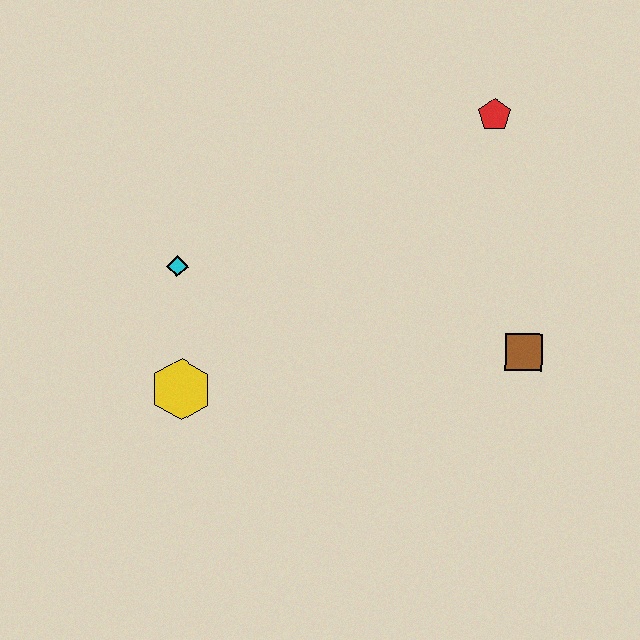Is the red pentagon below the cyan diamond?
No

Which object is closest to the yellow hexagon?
The cyan diamond is closest to the yellow hexagon.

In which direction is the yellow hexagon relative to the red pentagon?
The yellow hexagon is to the left of the red pentagon.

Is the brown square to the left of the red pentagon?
No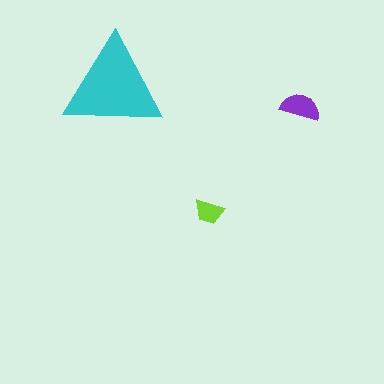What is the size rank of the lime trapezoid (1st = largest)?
3rd.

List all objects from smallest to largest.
The lime trapezoid, the purple semicircle, the cyan triangle.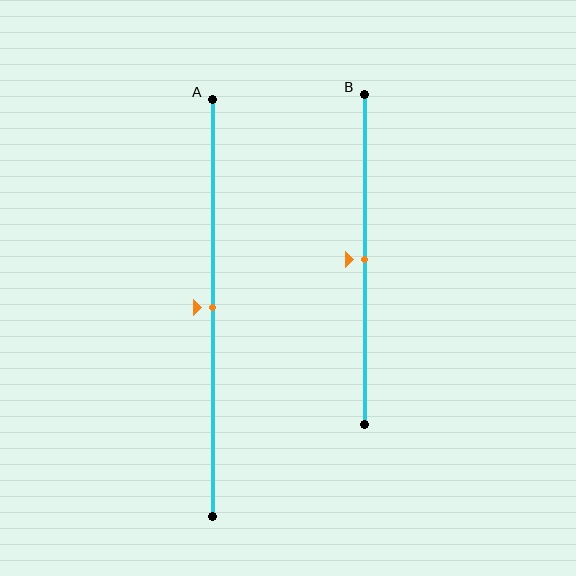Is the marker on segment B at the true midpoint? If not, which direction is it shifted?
Yes, the marker on segment B is at the true midpoint.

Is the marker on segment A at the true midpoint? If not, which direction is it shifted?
Yes, the marker on segment A is at the true midpoint.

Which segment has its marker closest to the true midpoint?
Segment A has its marker closest to the true midpoint.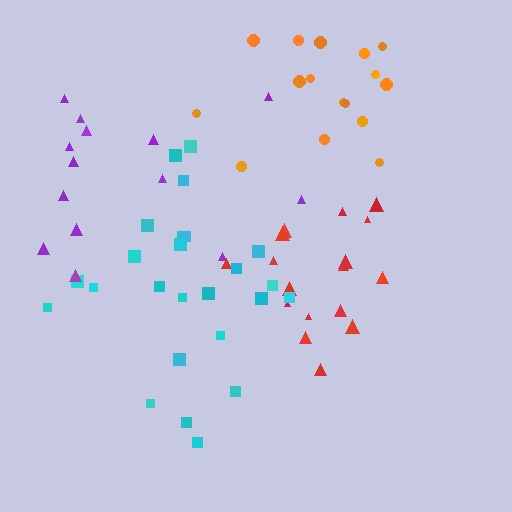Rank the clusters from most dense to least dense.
red, cyan, orange, purple.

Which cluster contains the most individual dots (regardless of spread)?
Cyan (25).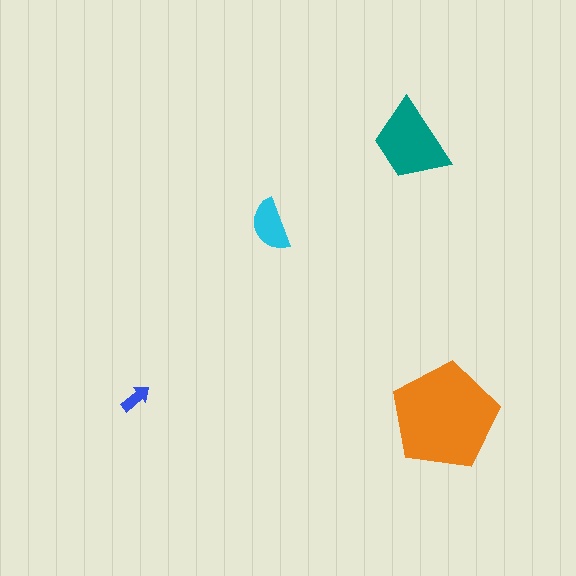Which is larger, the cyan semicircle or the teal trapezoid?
The teal trapezoid.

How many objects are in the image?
There are 4 objects in the image.